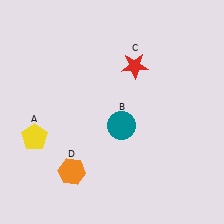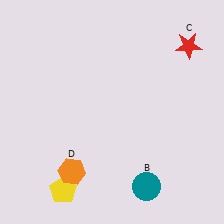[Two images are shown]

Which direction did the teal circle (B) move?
The teal circle (B) moved down.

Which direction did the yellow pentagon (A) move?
The yellow pentagon (A) moved down.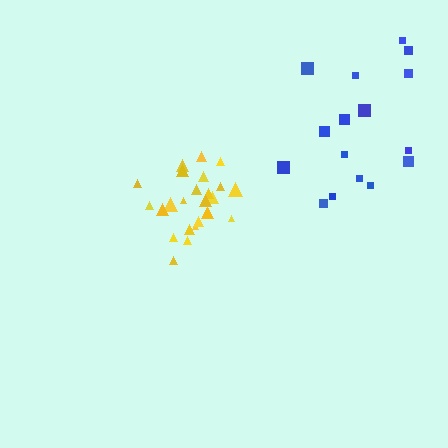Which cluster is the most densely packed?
Yellow.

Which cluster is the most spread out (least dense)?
Blue.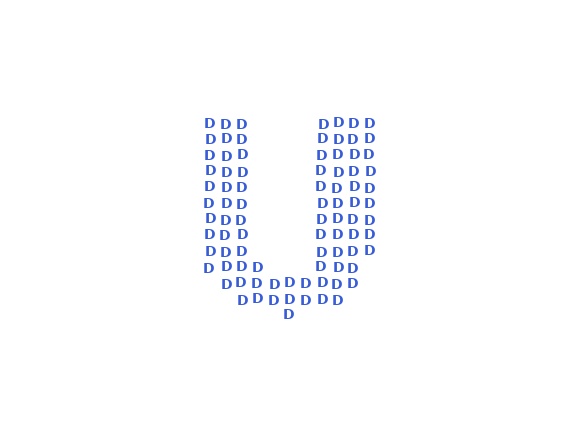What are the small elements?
The small elements are letter D's.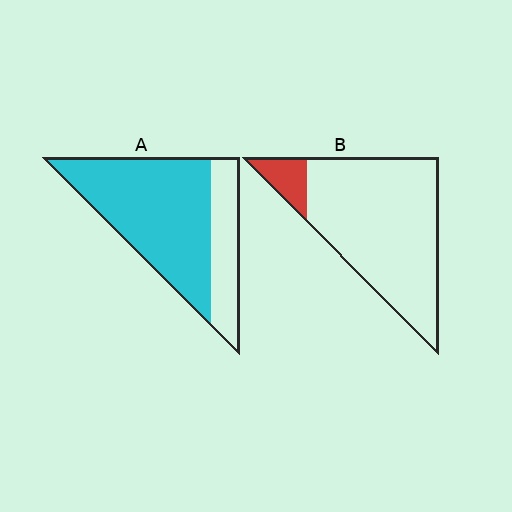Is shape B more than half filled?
No.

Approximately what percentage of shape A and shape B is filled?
A is approximately 75% and B is approximately 10%.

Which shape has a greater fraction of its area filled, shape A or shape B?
Shape A.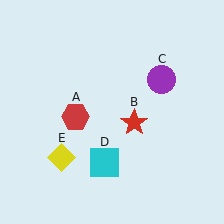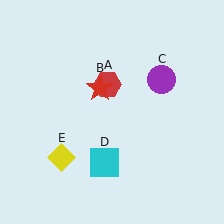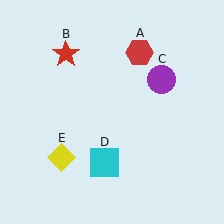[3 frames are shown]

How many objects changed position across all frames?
2 objects changed position: red hexagon (object A), red star (object B).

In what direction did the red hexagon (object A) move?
The red hexagon (object A) moved up and to the right.